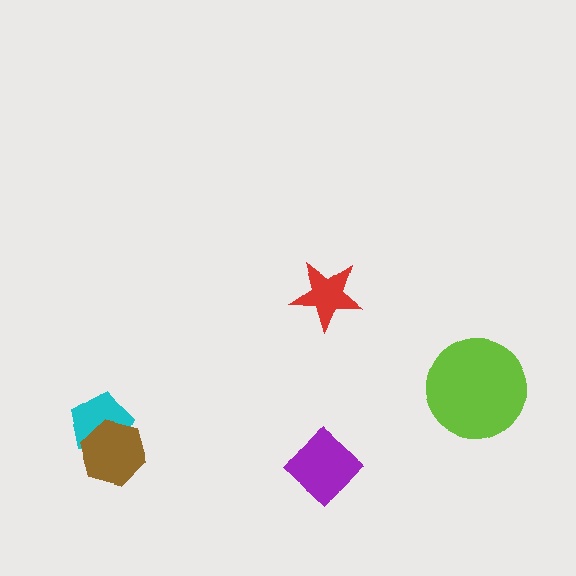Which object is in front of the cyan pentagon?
The brown hexagon is in front of the cyan pentagon.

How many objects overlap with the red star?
0 objects overlap with the red star.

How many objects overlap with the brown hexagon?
1 object overlaps with the brown hexagon.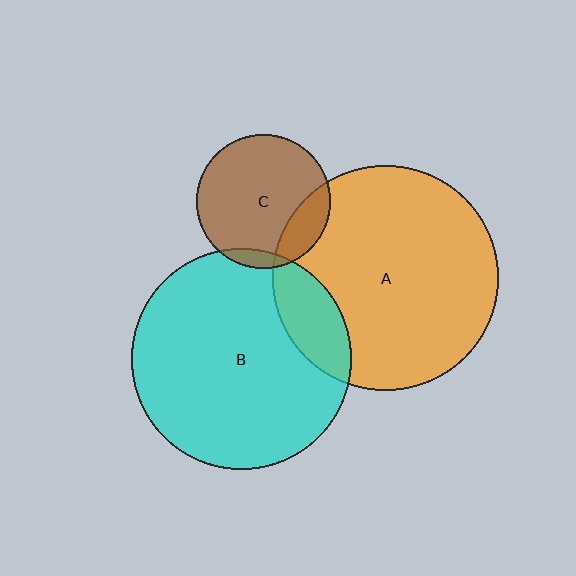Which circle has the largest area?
Circle A (orange).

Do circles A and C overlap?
Yes.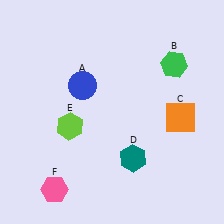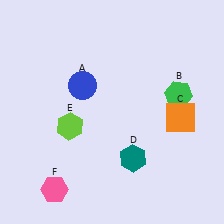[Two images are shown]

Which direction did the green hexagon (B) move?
The green hexagon (B) moved down.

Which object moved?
The green hexagon (B) moved down.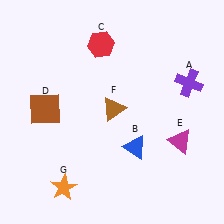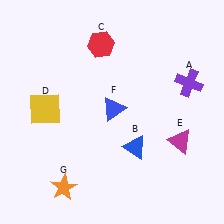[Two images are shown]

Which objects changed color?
D changed from brown to yellow. F changed from brown to blue.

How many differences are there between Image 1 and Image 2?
There are 2 differences between the two images.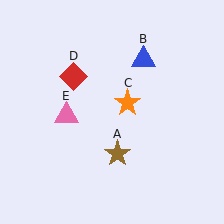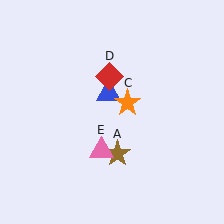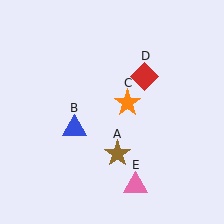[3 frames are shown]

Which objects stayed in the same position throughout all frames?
Brown star (object A) and orange star (object C) remained stationary.